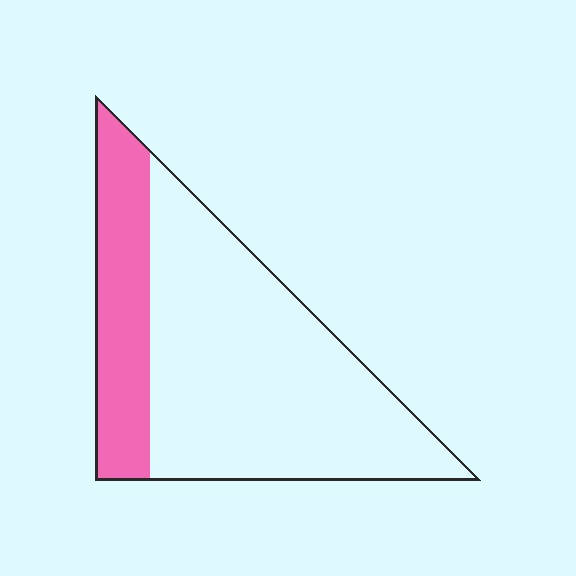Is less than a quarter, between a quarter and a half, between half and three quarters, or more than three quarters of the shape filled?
Between a quarter and a half.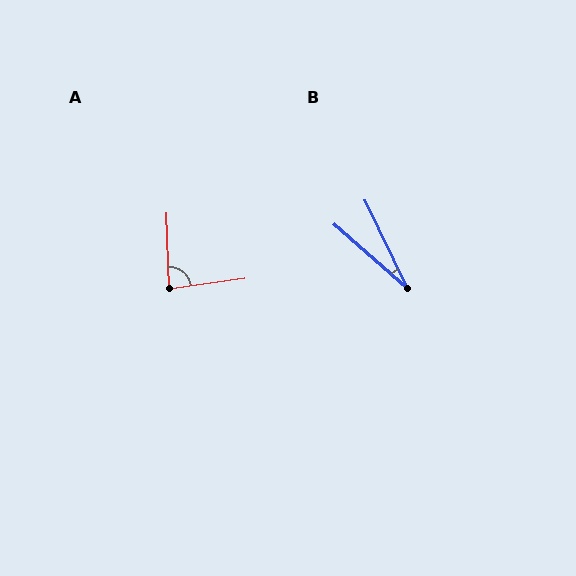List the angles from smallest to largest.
B (23°), A (84°).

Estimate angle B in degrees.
Approximately 23 degrees.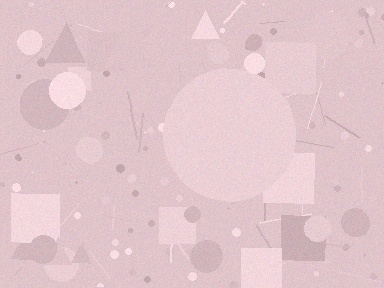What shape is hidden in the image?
A circle is hidden in the image.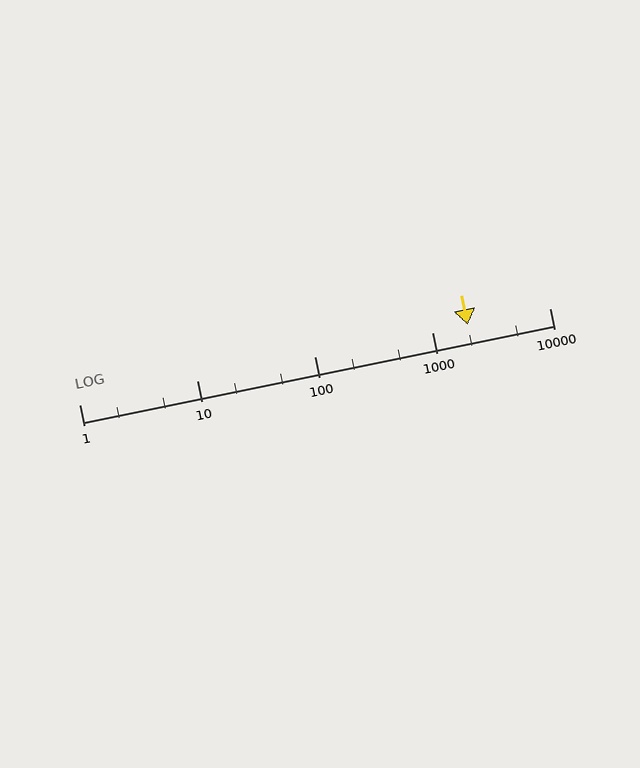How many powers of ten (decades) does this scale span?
The scale spans 4 decades, from 1 to 10000.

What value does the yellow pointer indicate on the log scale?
The pointer indicates approximately 2000.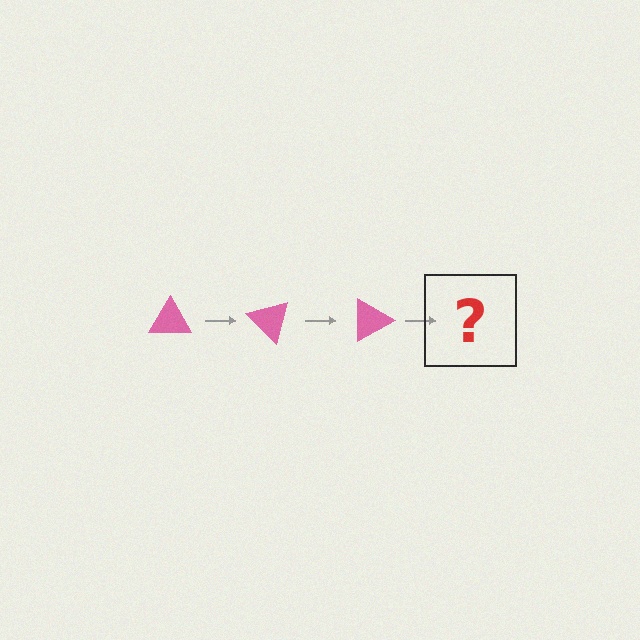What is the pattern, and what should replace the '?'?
The pattern is that the triangle rotates 45 degrees each step. The '?' should be a pink triangle rotated 135 degrees.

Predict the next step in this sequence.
The next step is a pink triangle rotated 135 degrees.